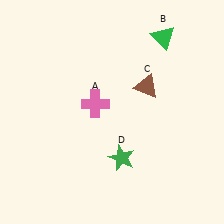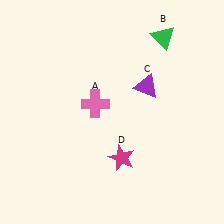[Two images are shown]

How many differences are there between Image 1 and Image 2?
There are 2 differences between the two images.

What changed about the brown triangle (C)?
In Image 1, C is brown. In Image 2, it changed to purple.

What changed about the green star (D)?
In Image 1, D is green. In Image 2, it changed to magenta.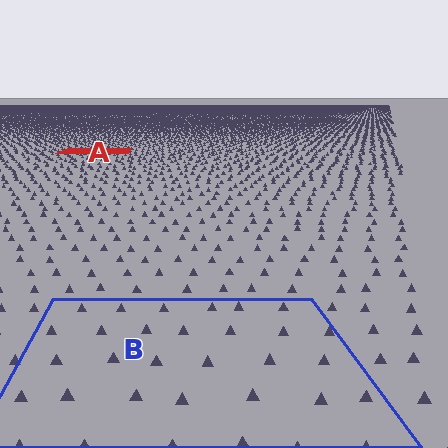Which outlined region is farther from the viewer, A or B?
Region A is farther from the viewer — the texture elements inside it appear smaller and more densely packed.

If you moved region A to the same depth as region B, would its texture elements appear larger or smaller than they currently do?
They would appear larger. At a closer depth, the same texture elements are projected at a bigger on-screen size.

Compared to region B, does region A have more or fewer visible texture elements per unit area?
Region A has more texture elements per unit area — they are packed more densely because it is farther away.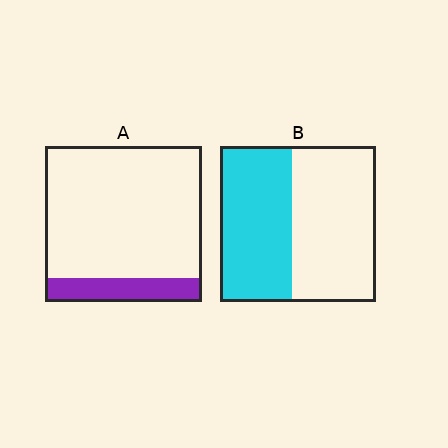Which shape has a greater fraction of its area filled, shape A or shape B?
Shape B.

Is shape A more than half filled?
No.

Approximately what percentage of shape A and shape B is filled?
A is approximately 15% and B is approximately 45%.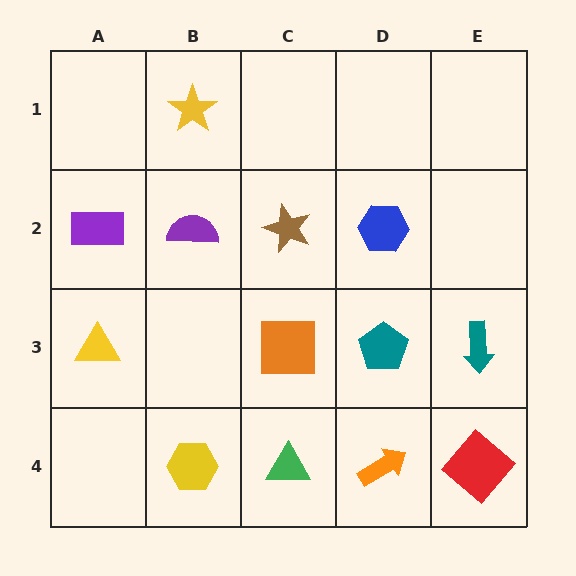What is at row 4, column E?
A red diamond.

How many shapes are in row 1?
1 shape.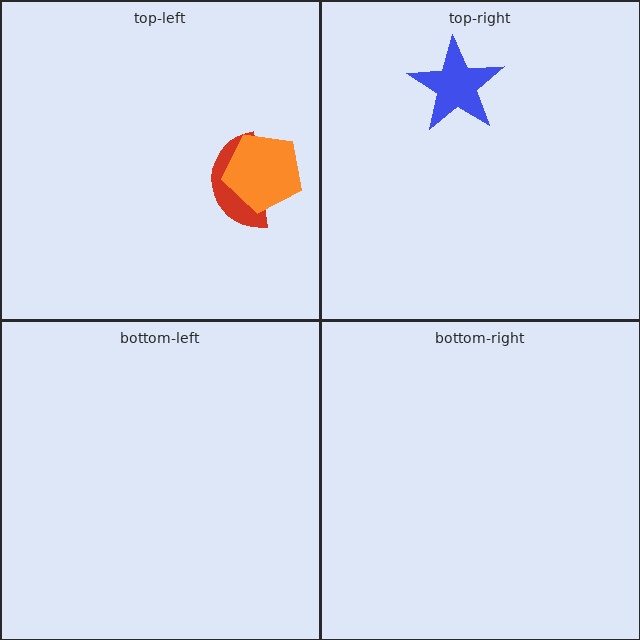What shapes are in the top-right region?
The blue star.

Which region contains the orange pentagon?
The top-left region.